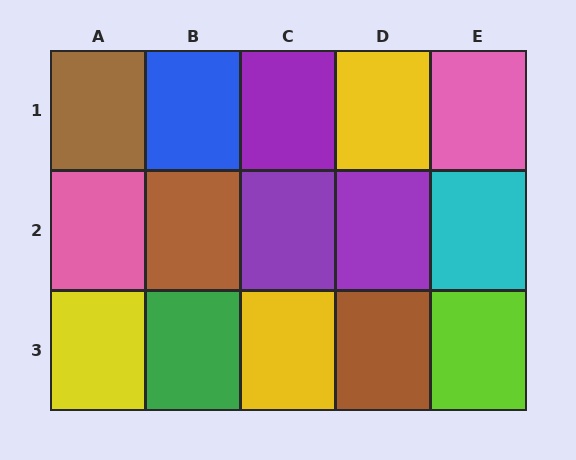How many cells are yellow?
3 cells are yellow.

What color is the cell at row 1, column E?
Pink.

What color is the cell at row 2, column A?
Pink.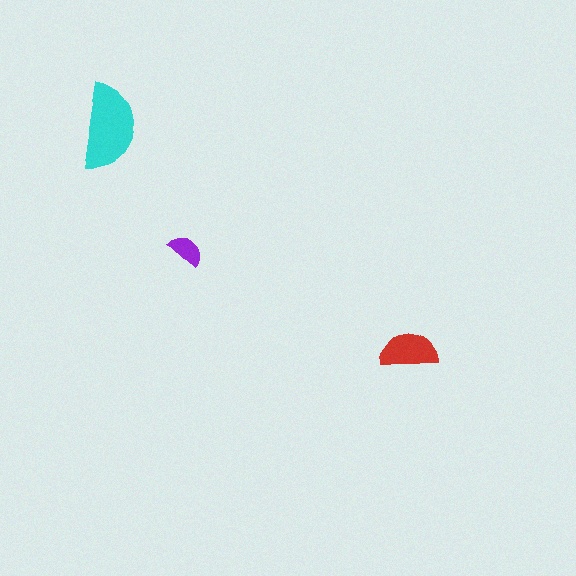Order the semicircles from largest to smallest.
the cyan one, the red one, the purple one.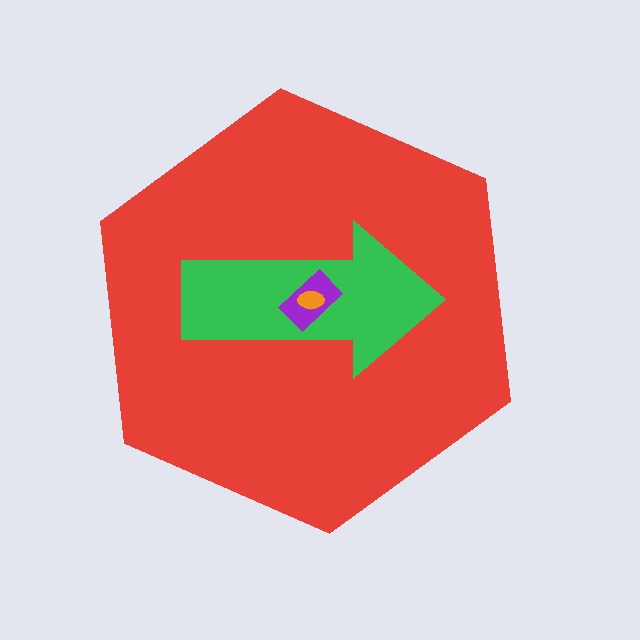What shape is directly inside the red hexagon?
The green arrow.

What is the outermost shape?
The red hexagon.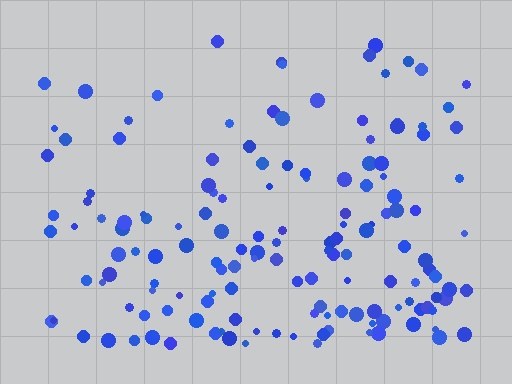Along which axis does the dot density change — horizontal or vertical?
Vertical.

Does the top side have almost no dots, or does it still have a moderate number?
Still a moderate number, just noticeably fewer than the bottom.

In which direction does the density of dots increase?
From top to bottom, with the bottom side densest.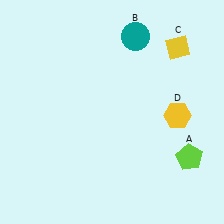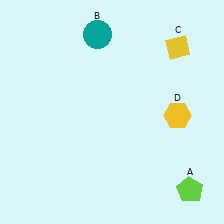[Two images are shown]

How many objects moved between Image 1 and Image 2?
2 objects moved between the two images.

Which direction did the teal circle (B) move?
The teal circle (B) moved left.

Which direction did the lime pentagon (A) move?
The lime pentagon (A) moved down.